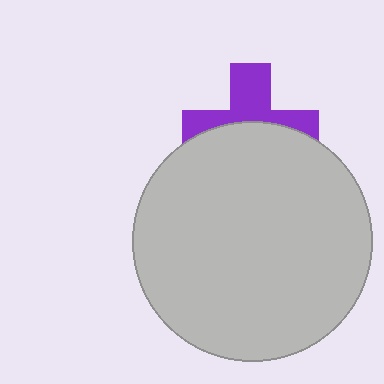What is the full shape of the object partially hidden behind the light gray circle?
The partially hidden object is a purple cross.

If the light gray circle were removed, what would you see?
You would see the complete purple cross.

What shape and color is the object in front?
The object in front is a light gray circle.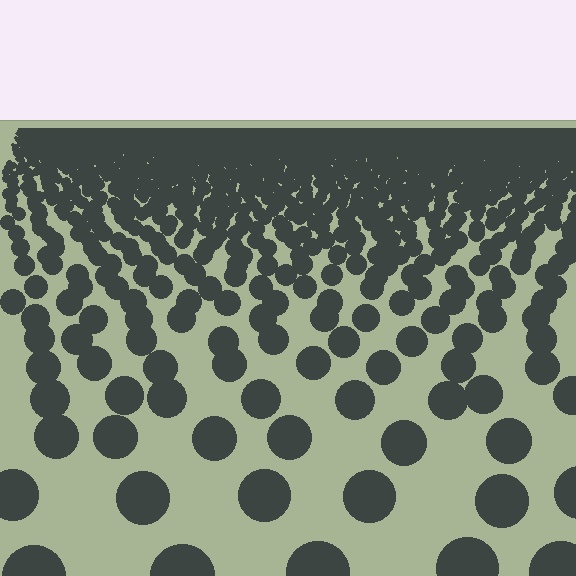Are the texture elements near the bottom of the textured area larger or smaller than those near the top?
Larger. Near the bottom, elements are closer to the viewer and appear at a bigger on-screen size.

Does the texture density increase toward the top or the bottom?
Density increases toward the top.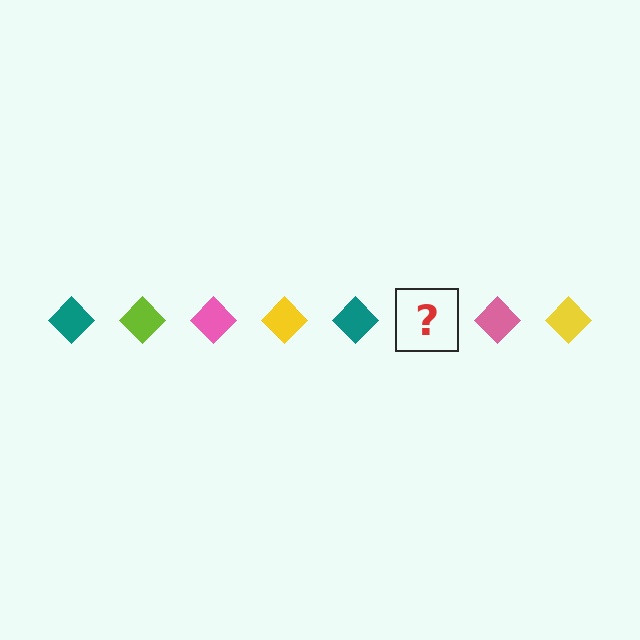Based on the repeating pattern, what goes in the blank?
The blank should be a lime diamond.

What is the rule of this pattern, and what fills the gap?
The rule is that the pattern cycles through teal, lime, pink, yellow diamonds. The gap should be filled with a lime diamond.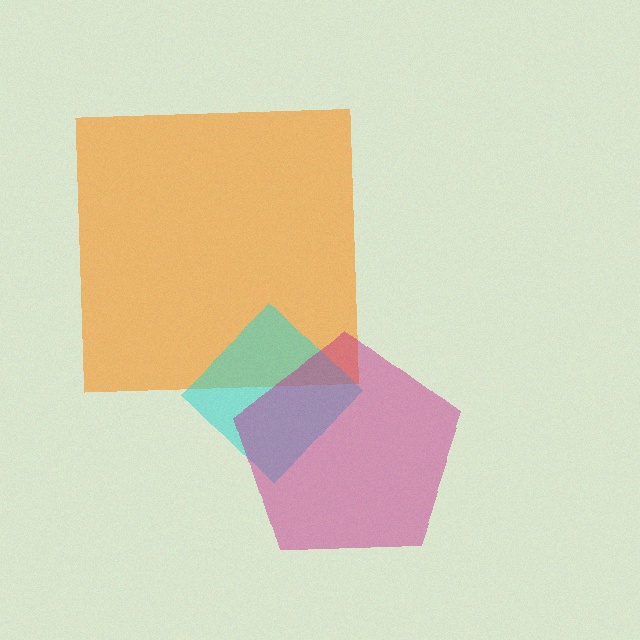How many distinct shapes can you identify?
There are 3 distinct shapes: an orange square, a cyan diamond, a magenta pentagon.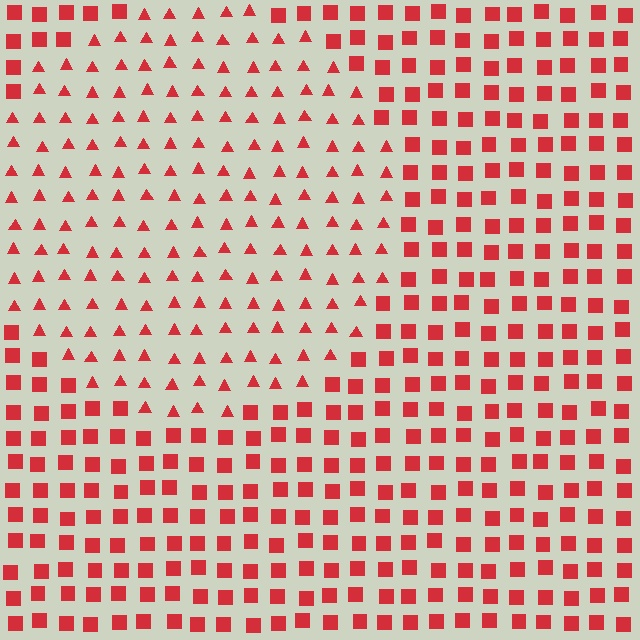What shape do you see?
I see a circle.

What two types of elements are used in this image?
The image uses triangles inside the circle region and squares outside it.